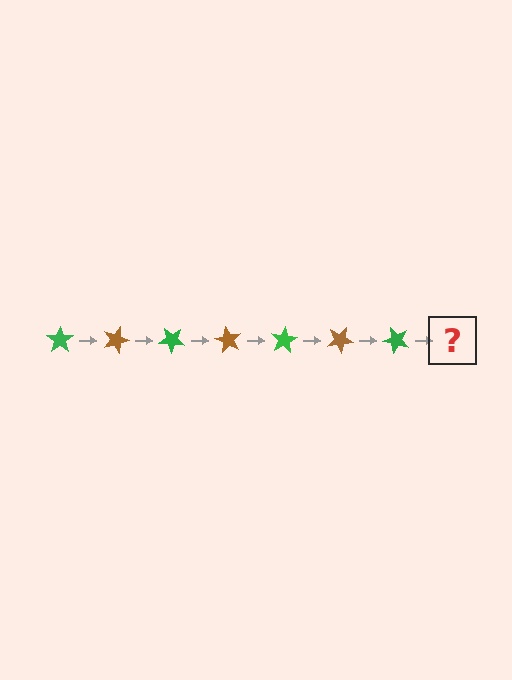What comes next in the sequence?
The next element should be a brown star, rotated 140 degrees from the start.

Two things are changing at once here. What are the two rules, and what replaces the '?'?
The two rules are that it rotates 20 degrees each step and the color cycles through green and brown. The '?' should be a brown star, rotated 140 degrees from the start.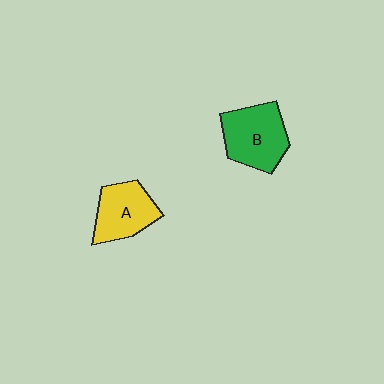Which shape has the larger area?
Shape B (green).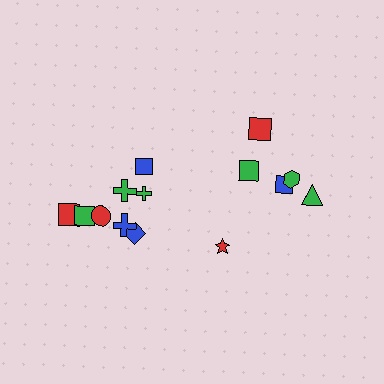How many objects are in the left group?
There are 8 objects.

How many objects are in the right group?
There are 6 objects.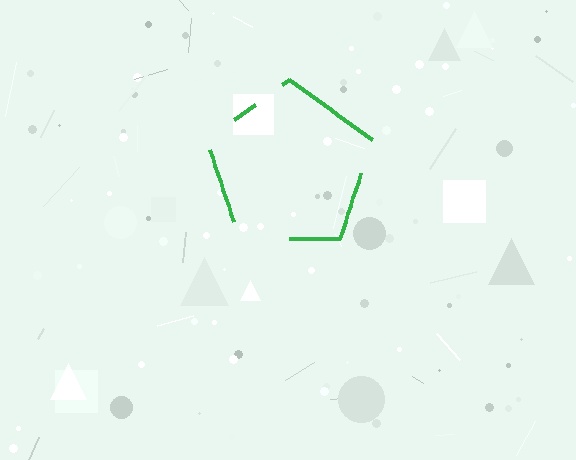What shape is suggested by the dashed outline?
The dashed outline suggests a pentagon.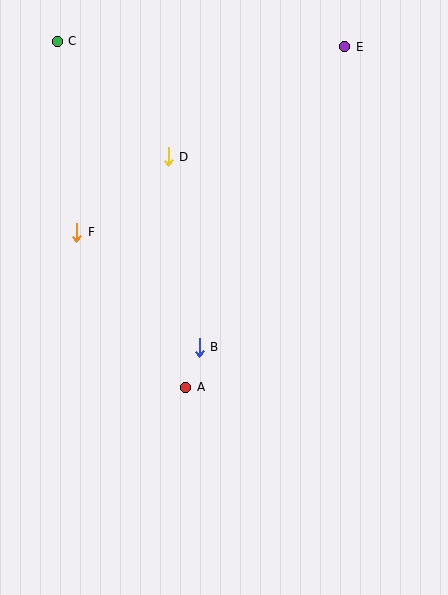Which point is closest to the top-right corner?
Point E is closest to the top-right corner.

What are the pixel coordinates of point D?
Point D is at (168, 157).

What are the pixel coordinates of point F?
Point F is at (77, 232).